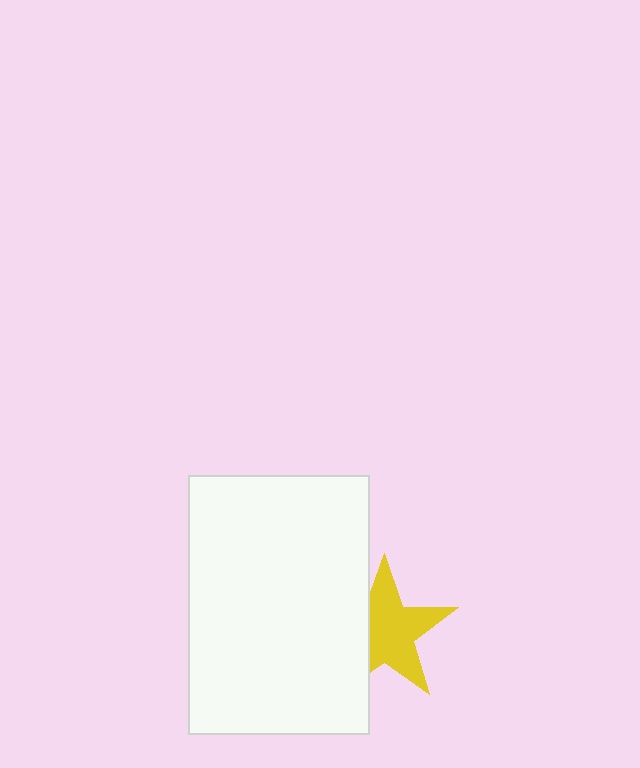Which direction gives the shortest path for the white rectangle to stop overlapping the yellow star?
Moving left gives the shortest separation.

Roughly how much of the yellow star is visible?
Most of it is visible (roughly 69%).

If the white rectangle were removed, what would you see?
You would see the complete yellow star.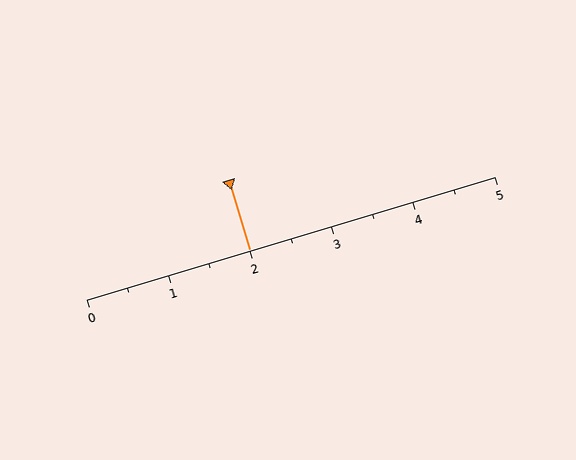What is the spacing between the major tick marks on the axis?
The major ticks are spaced 1 apart.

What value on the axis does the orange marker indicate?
The marker indicates approximately 2.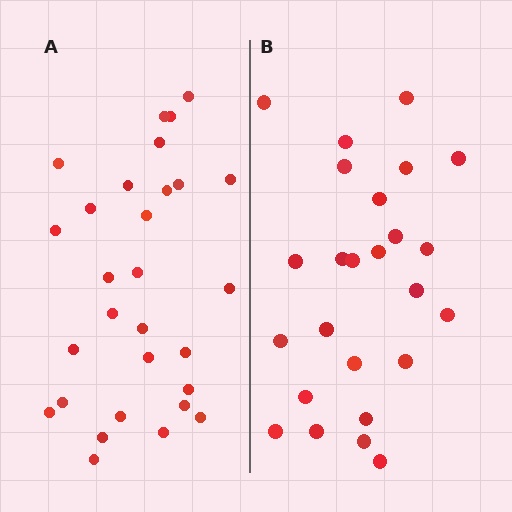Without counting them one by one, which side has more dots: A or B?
Region A (the left region) has more dots.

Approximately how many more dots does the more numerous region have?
Region A has about 4 more dots than region B.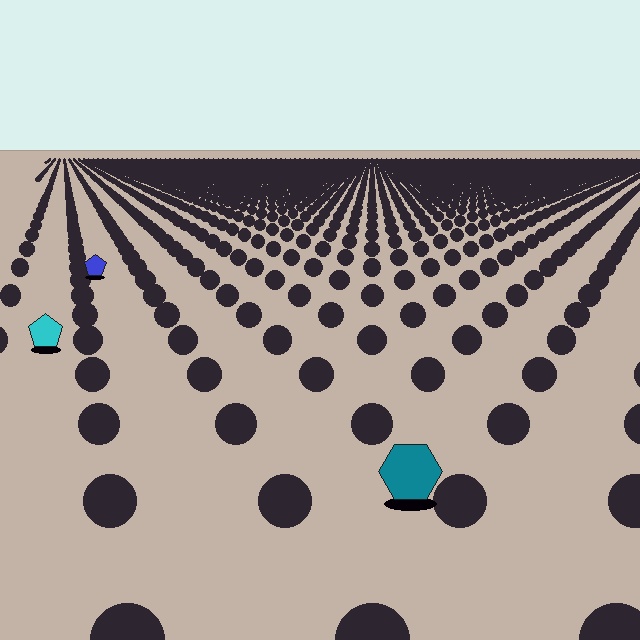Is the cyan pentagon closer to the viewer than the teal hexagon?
No. The teal hexagon is closer — you can tell from the texture gradient: the ground texture is coarser near it.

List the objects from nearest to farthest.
From nearest to farthest: the teal hexagon, the cyan pentagon, the blue pentagon.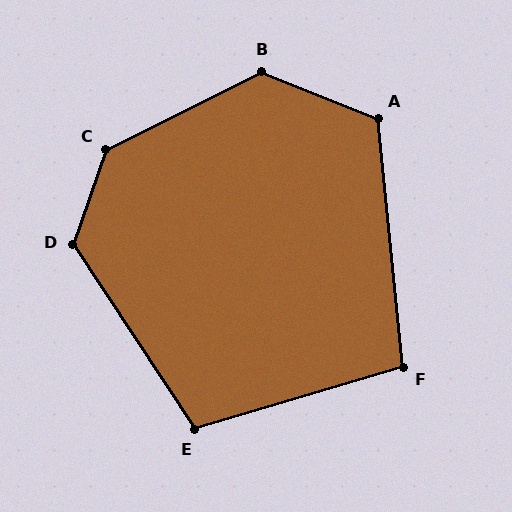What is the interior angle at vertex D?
Approximately 127 degrees (obtuse).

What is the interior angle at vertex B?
Approximately 132 degrees (obtuse).